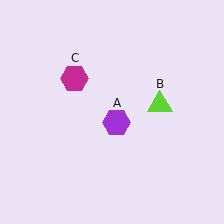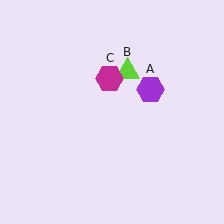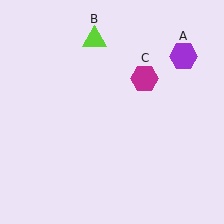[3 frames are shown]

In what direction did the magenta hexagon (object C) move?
The magenta hexagon (object C) moved right.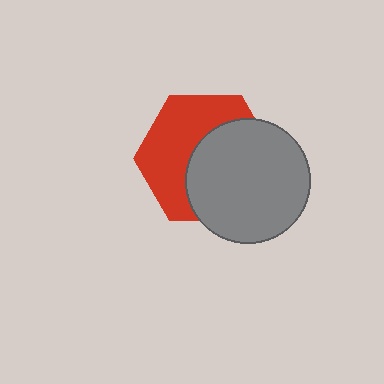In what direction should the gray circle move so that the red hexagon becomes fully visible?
The gray circle should move toward the lower-right. That is the shortest direction to clear the overlap and leave the red hexagon fully visible.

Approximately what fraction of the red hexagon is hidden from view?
Roughly 51% of the red hexagon is hidden behind the gray circle.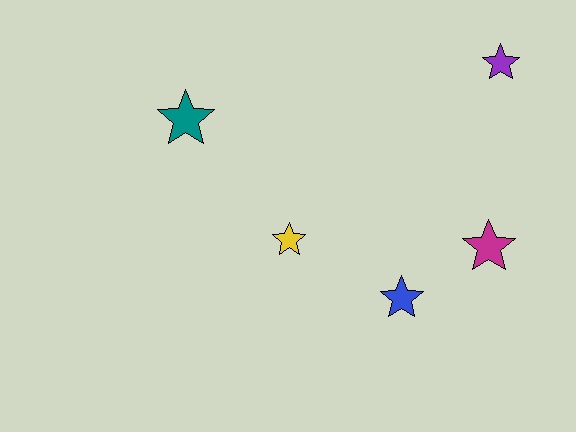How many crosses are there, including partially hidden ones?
There are no crosses.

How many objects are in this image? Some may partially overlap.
There are 5 objects.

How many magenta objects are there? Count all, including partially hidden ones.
There is 1 magenta object.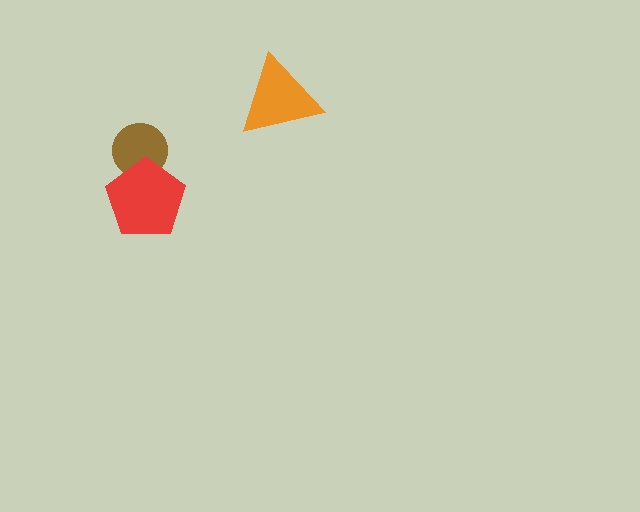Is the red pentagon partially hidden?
No, no other shape covers it.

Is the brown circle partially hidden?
Yes, it is partially covered by another shape.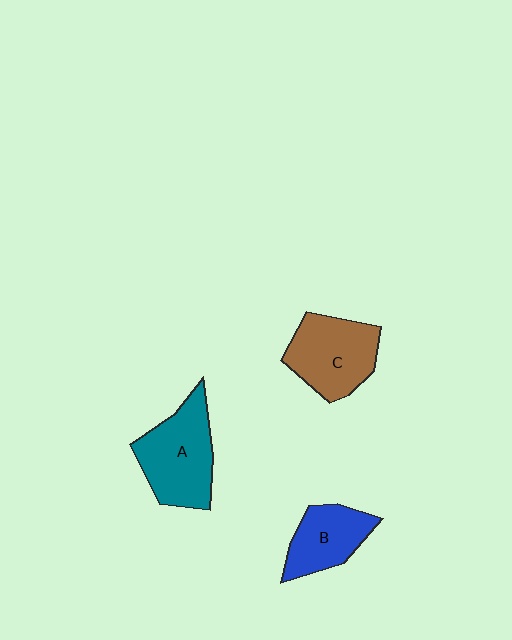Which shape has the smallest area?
Shape B (blue).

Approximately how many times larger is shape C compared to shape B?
Approximately 1.3 times.